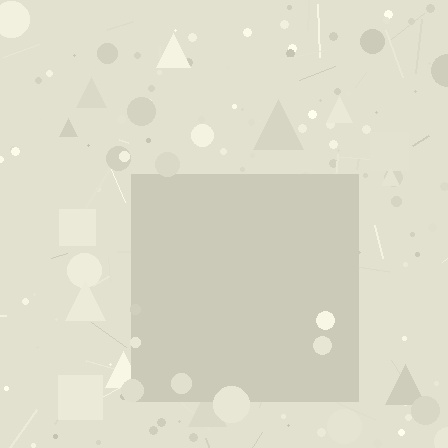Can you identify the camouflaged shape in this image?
The camouflaged shape is a square.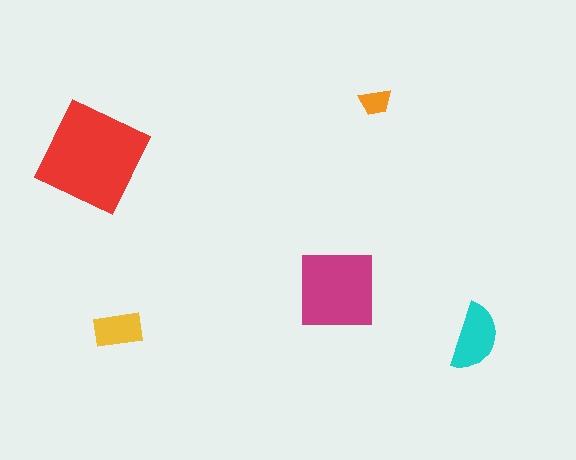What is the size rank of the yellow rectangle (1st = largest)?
4th.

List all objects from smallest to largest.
The orange trapezoid, the yellow rectangle, the cyan semicircle, the magenta square, the red diamond.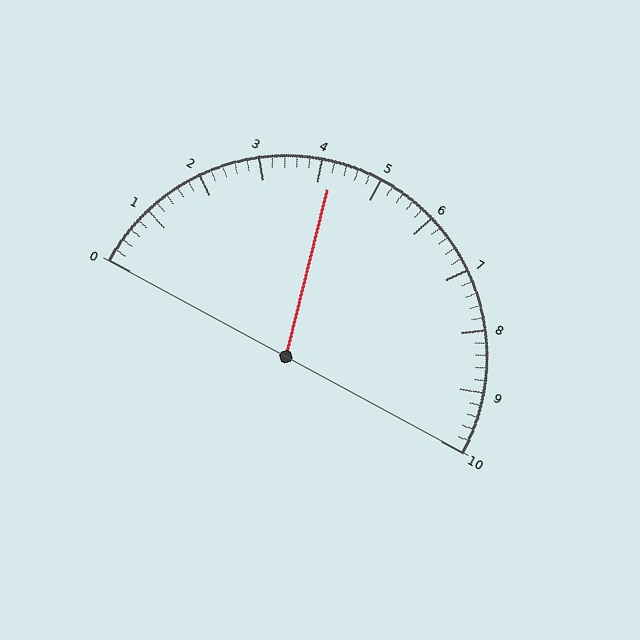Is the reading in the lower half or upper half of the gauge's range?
The reading is in the lower half of the range (0 to 10).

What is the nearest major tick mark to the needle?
The nearest major tick mark is 4.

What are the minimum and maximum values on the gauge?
The gauge ranges from 0 to 10.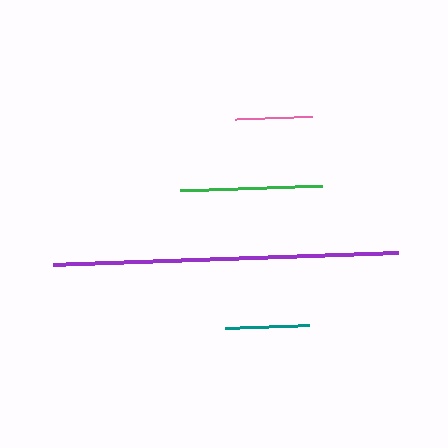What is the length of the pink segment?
The pink segment is approximately 77 pixels long.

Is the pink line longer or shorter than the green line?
The green line is longer than the pink line.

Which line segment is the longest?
The purple line is the longest at approximately 345 pixels.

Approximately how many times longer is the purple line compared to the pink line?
The purple line is approximately 4.5 times the length of the pink line.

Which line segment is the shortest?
The pink line is the shortest at approximately 77 pixels.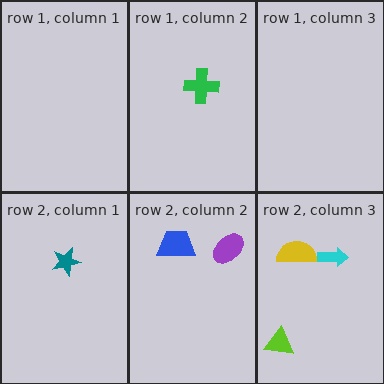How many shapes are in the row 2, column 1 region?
1.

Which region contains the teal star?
The row 2, column 1 region.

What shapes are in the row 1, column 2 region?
The green cross.